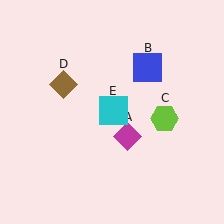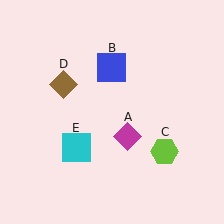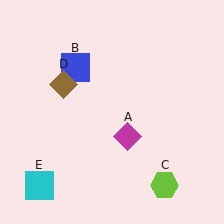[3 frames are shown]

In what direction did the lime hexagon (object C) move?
The lime hexagon (object C) moved down.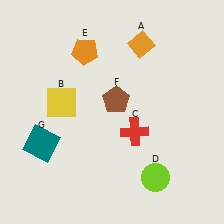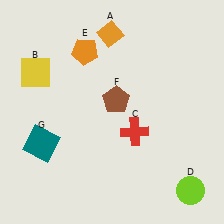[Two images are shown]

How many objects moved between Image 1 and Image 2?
3 objects moved between the two images.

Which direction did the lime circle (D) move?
The lime circle (D) moved right.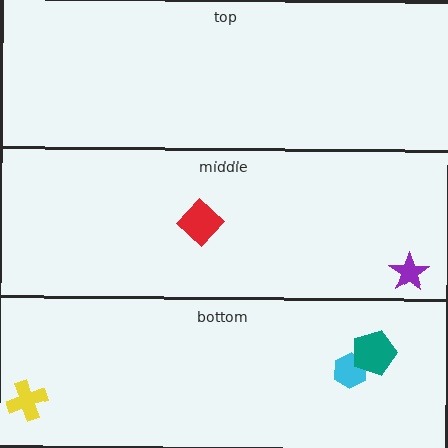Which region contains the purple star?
The middle region.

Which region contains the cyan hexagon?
The bottom region.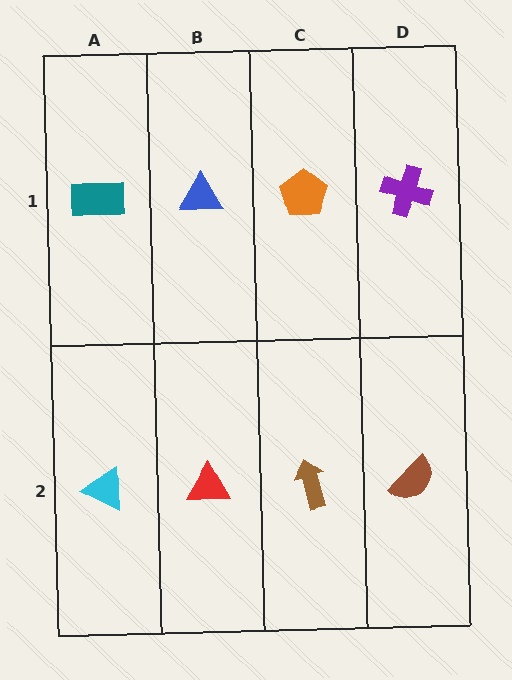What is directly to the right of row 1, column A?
A blue triangle.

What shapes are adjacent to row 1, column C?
A brown arrow (row 2, column C), a blue triangle (row 1, column B), a purple cross (row 1, column D).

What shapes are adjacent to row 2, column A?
A teal rectangle (row 1, column A), a red triangle (row 2, column B).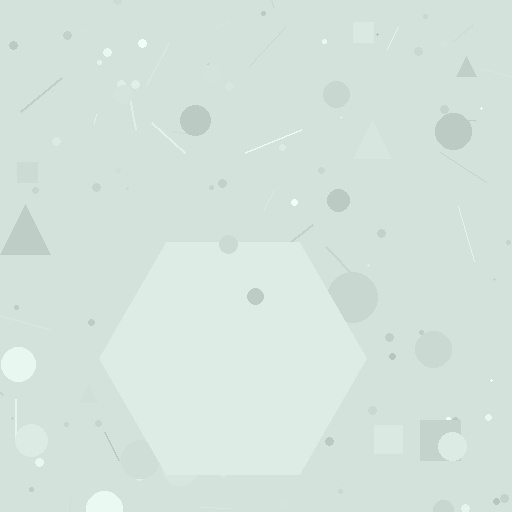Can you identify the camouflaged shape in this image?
The camouflaged shape is a hexagon.